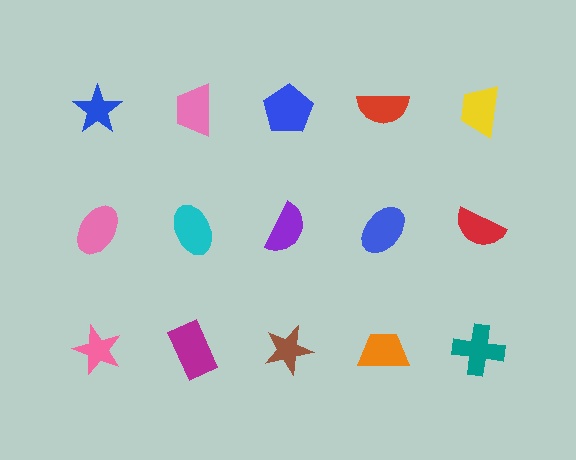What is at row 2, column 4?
A blue ellipse.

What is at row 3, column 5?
A teal cross.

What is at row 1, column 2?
A pink trapezoid.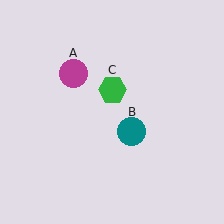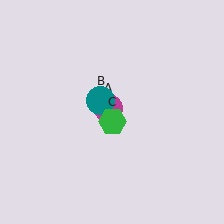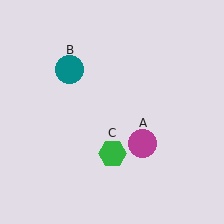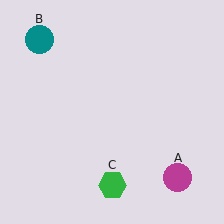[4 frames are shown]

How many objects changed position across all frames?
3 objects changed position: magenta circle (object A), teal circle (object B), green hexagon (object C).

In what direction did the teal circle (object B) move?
The teal circle (object B) moved up and to the left.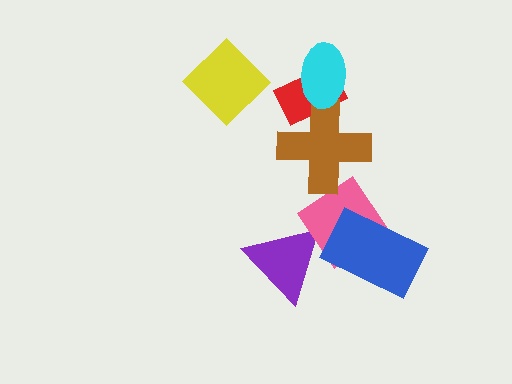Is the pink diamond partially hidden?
Yes, it is partially covered by another shape.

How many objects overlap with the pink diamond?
3 objects overlap with the pink diamond.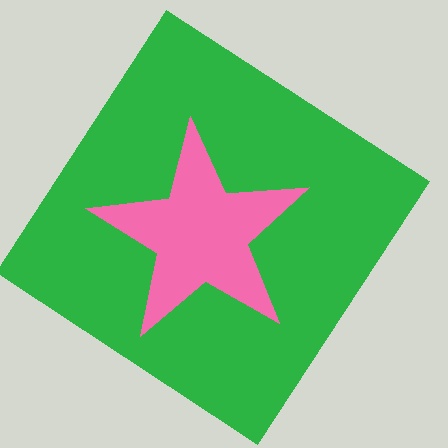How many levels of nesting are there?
2.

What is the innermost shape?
The pink star.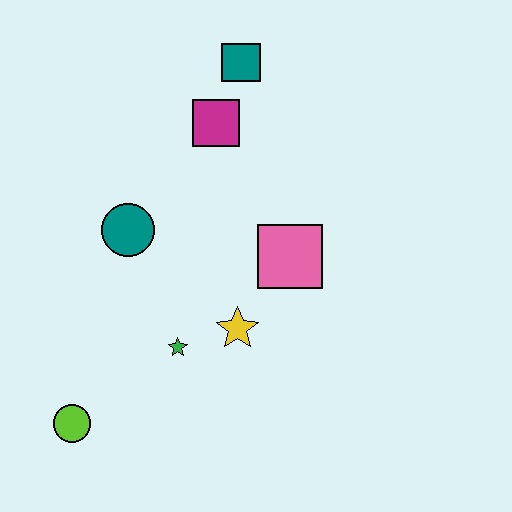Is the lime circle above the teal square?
No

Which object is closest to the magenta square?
The teal square is closest to the magenta square.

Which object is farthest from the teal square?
The lime circle is farthest from the teal square.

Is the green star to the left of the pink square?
Yes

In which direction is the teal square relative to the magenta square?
The teal square is above the magenta square.